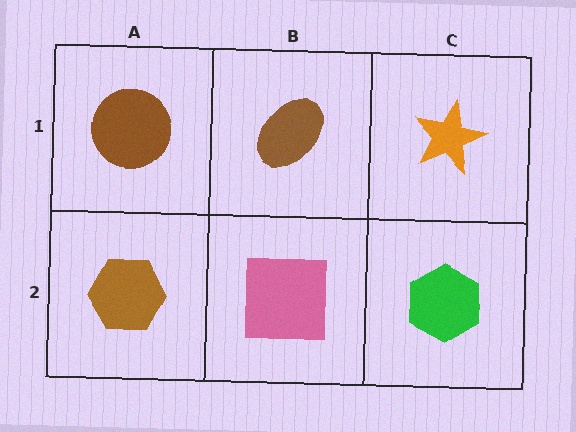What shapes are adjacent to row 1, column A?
A brown hexagon (row 2, column A), a brown ellipse (row 1, column B).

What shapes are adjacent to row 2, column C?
An orange star (row 1, column C), a pink square (row 2, column B).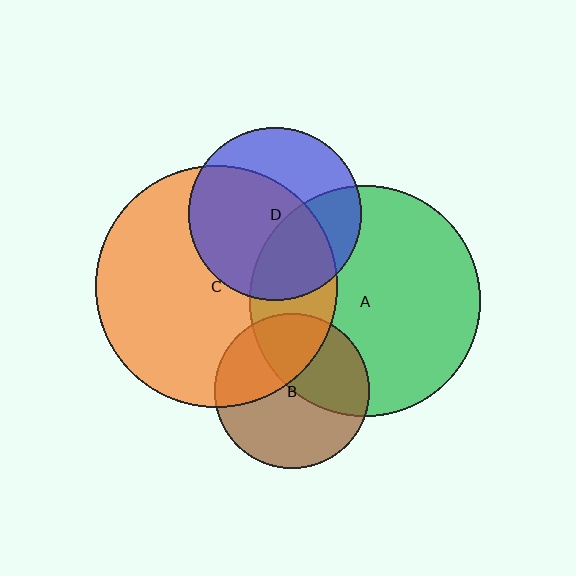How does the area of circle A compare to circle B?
Approximately 2.2 times.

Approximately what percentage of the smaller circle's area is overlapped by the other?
Approximately 35%.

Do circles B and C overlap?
Yes.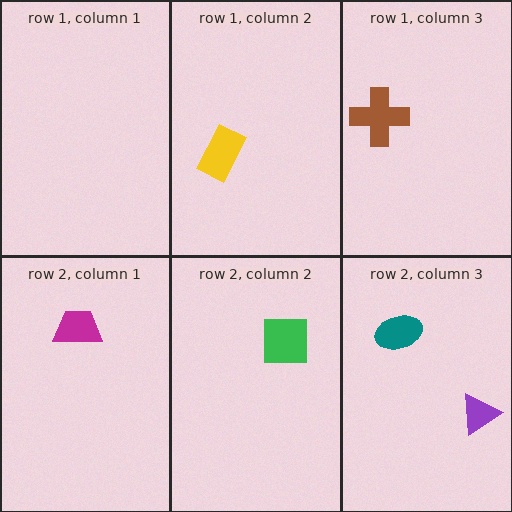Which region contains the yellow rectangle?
The row 1, column 2 region.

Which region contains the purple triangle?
The row 2, column 3 region.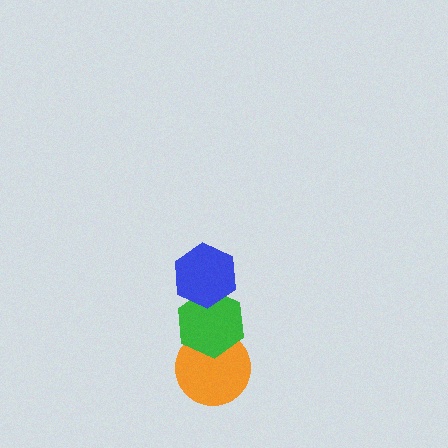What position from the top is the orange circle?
The orange circle is 3rd from the top.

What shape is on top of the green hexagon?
The blue hexagon is on top of the green hexagon.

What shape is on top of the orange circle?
The green hexagon is on top of the orange circle.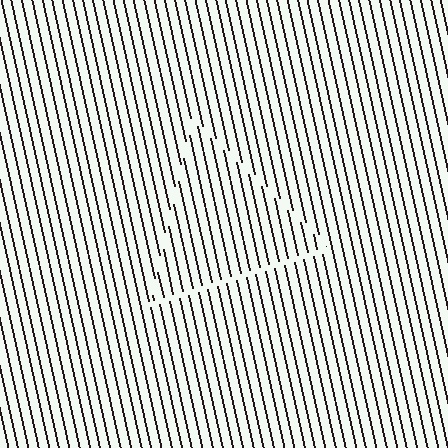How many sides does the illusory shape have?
3 sides — the line-ends trace a triangle.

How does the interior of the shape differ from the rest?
The interior of the shape contains the same grating, shifted by half a period — the contour is defined by the phase discontinuity where line-ends from the inner and outer gratings abut.